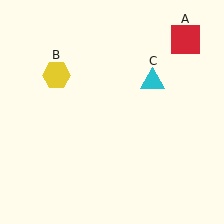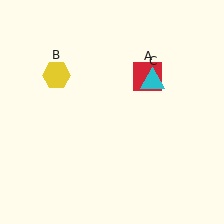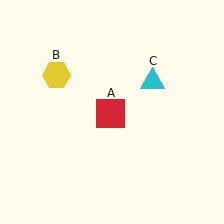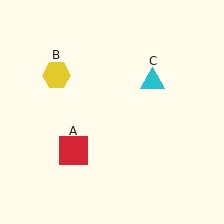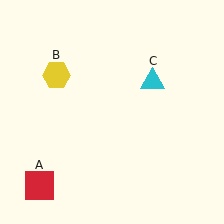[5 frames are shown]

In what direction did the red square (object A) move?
The red square (object A) moved down and to the left.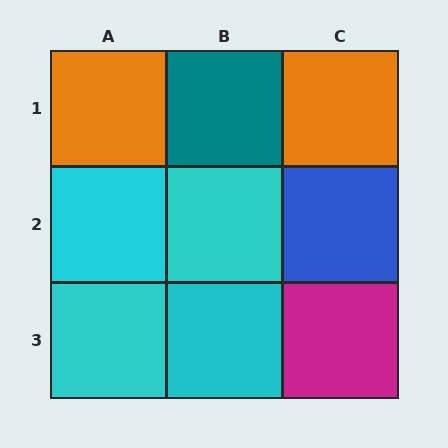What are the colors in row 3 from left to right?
Cyan, cyan, magenta.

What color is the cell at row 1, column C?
Orange.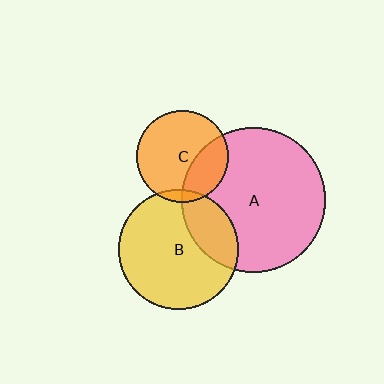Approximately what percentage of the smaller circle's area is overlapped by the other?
Approximately 30%.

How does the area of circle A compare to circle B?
Approximately 1.5 times.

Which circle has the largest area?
Circle A (pink).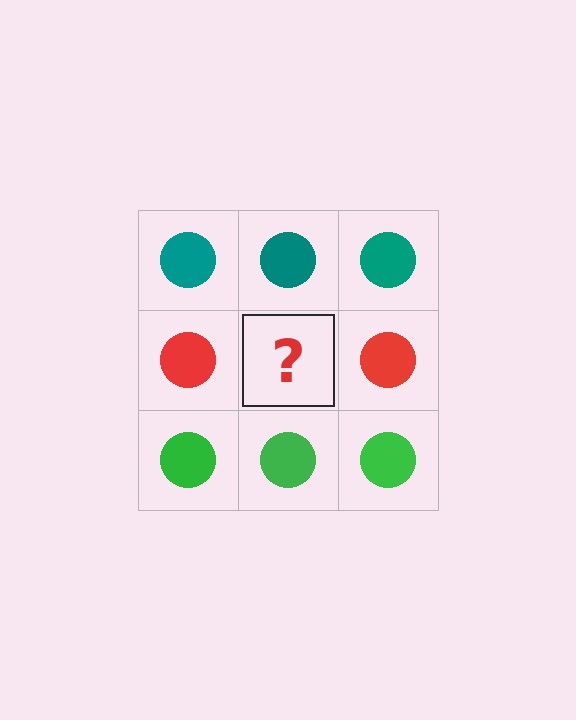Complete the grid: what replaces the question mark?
The question mark should be replaced with a red circle.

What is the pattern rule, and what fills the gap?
The rule is that each row has a consistent color. The gap should be filled with a red circle.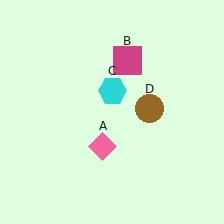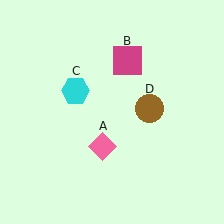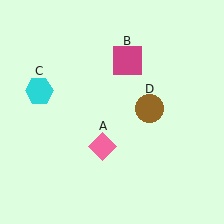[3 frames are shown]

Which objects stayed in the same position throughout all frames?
Pink diamond (object A) and magenta square (object B) and brown circle (object D) remained stationary.